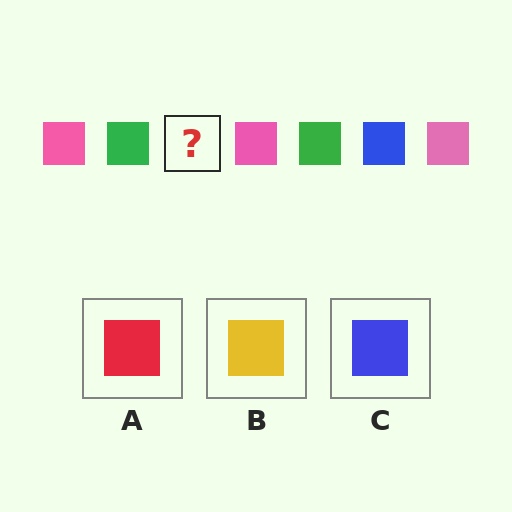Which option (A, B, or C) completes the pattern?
C.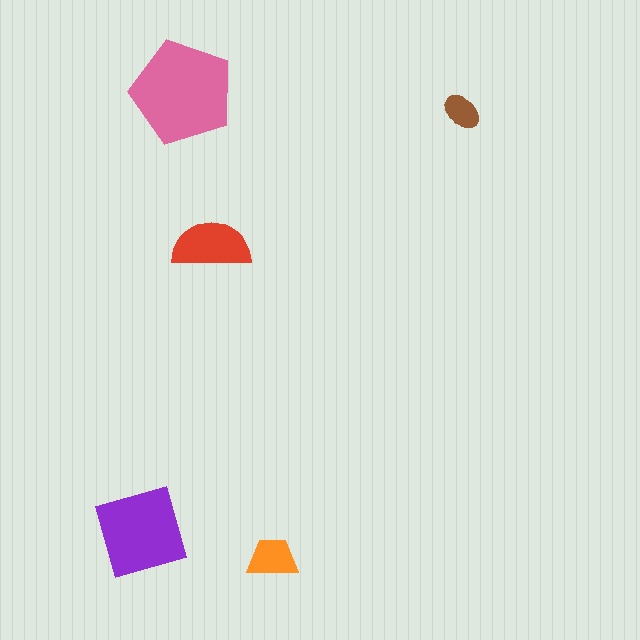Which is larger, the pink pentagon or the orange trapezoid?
The pink pentagon.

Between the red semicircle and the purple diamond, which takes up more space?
The purple diamond.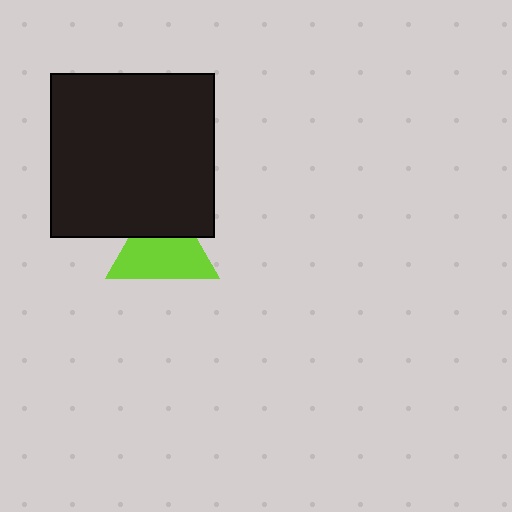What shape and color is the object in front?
The object in front is a black square.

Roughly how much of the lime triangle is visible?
Most of it is visible (roughly 66%).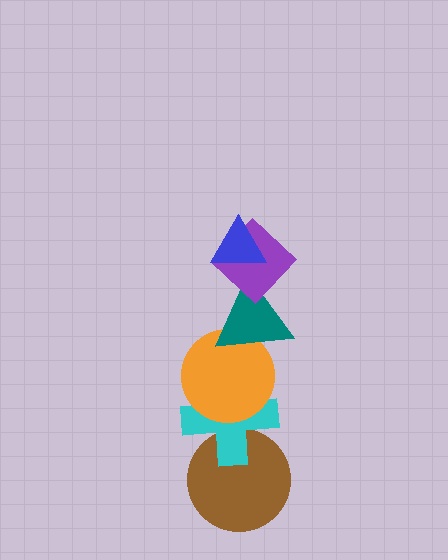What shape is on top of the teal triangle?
The purple diamond is on top of the teal triangle.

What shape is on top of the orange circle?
The teal triangle is on top of the orange circle.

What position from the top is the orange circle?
The orange circle is 4th from the top.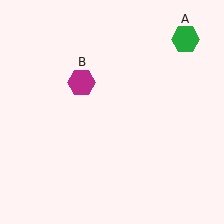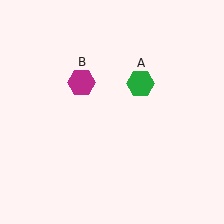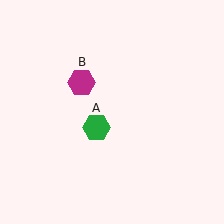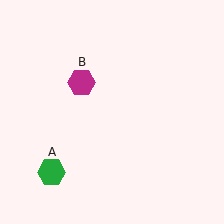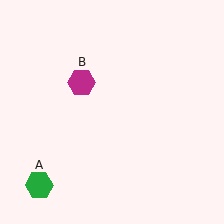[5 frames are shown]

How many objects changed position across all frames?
1 object changed position: green hexagon (object A).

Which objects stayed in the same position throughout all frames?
Magenta hexagon (object B) remained stationary.